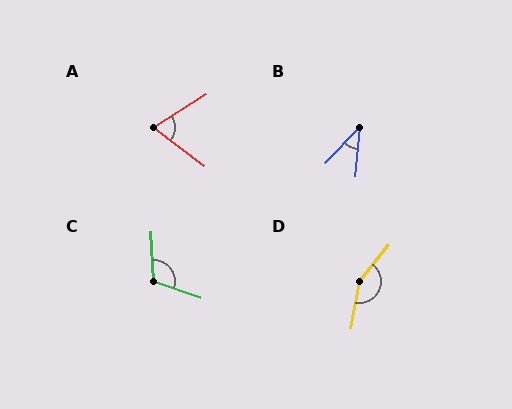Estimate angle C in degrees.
Approximately 111 degrees.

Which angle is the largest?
D, at approximately 152 degrees.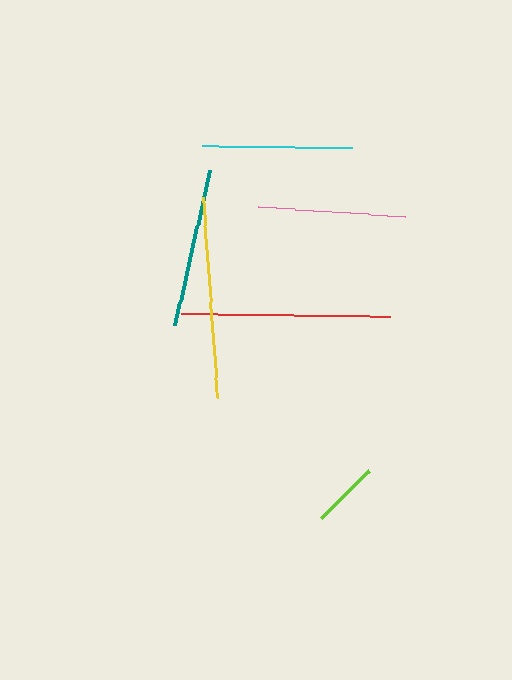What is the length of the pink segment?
The pink segment is approximately 148 pixels long.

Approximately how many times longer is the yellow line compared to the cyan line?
The yellow line is approximately 1.3 times the length of the cyan line.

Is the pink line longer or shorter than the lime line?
The pink line is longer than the lime line.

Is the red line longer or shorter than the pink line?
The red line is longer than the pink line.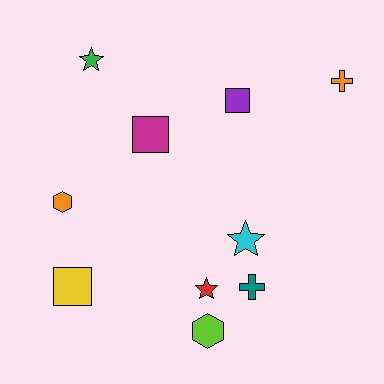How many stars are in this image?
There are 3 stars.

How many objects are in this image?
There are 10 objects.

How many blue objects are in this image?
There are no blue objects.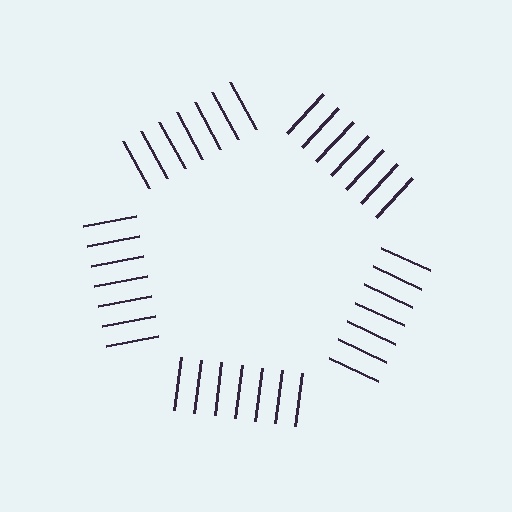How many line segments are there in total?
35 — 7 along each of the 5 edges.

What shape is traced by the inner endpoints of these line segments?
An illusory pentagon — the line segments terminate on its edges but no continuous stroke is drawn.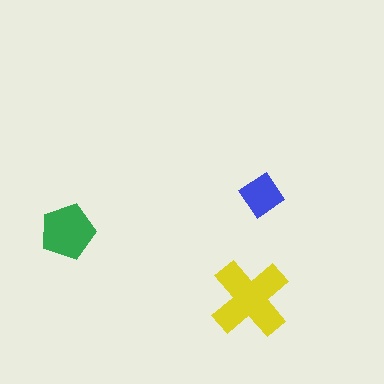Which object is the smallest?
The blue diamond.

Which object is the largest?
The yellow cross.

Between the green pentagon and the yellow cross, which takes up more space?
The yellow cross.